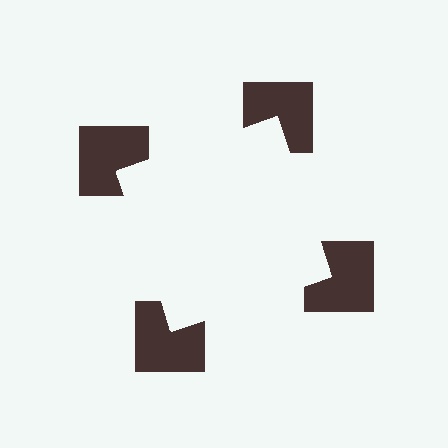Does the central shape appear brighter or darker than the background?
It typically appears slightly brighter than the background, even though no actual brightness change is drawn.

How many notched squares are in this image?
There are 4 — one at each vertex of the illusory square.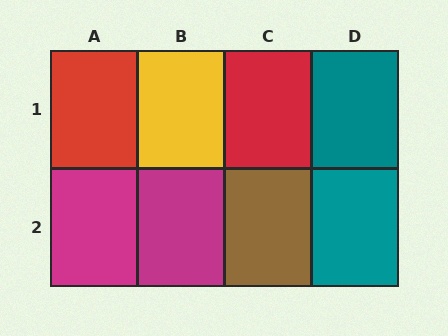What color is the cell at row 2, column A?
Magenta.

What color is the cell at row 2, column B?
Magenta.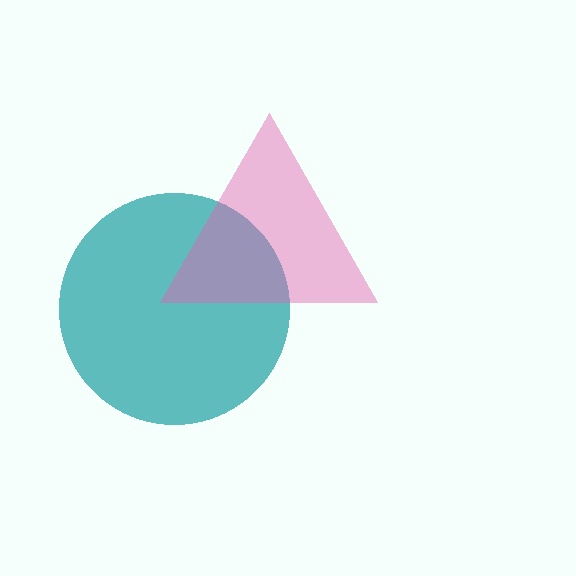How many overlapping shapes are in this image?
There are 2 overlapping shapes in the image.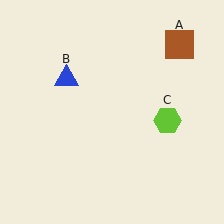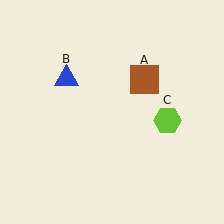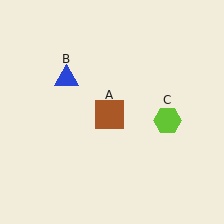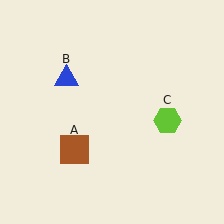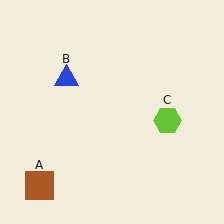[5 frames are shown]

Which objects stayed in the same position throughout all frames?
Blue triangle (object B) and lime hexagon (object C) remained stationary.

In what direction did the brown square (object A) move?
The brown square (object A) moved down and to the left.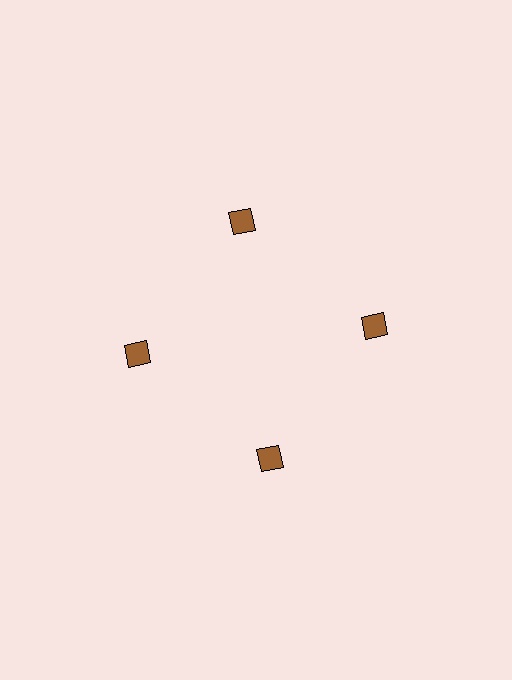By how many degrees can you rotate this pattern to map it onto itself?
The pattern maps onto itself every 90 degrees of rotation.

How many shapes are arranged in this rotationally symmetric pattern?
There are 4 shapes, arranged in 4 groups of 1.